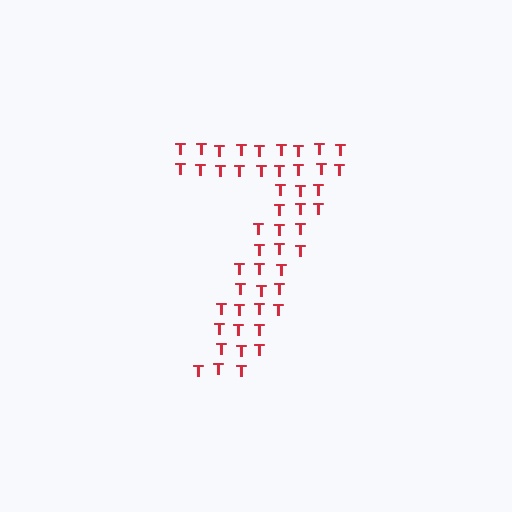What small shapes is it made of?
It is made of small letter T's.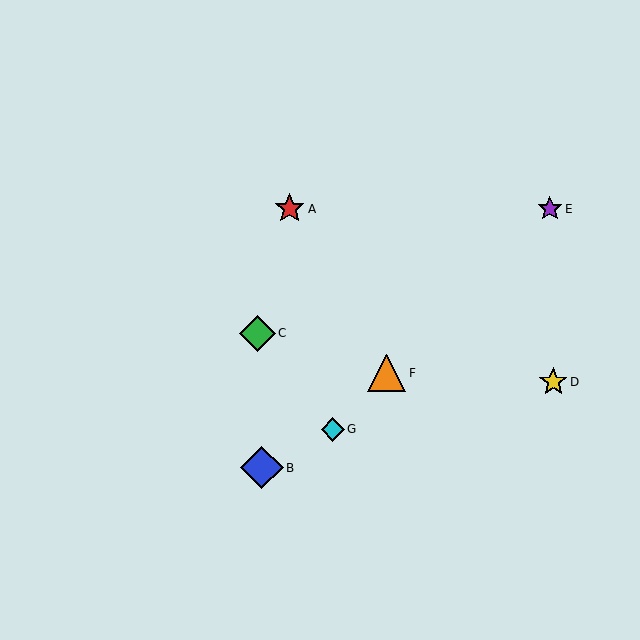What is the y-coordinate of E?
Object E is at y≈209.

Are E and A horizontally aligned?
Yes, both are at y≈209.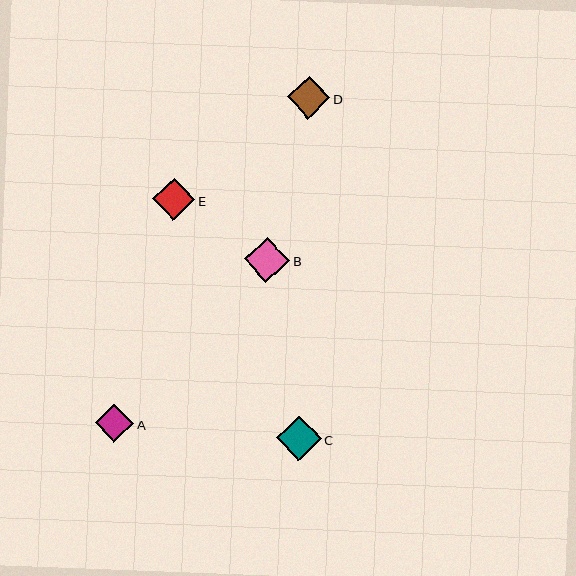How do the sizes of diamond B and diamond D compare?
Diamond B and diamond D are approximately the same size.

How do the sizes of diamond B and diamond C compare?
Diamond B and diamond C are approximately the same size.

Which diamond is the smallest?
Diamond A is the smallest with a size of approximately 38 pixels.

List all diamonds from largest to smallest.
From largest to smallest: B, C, D, E, A.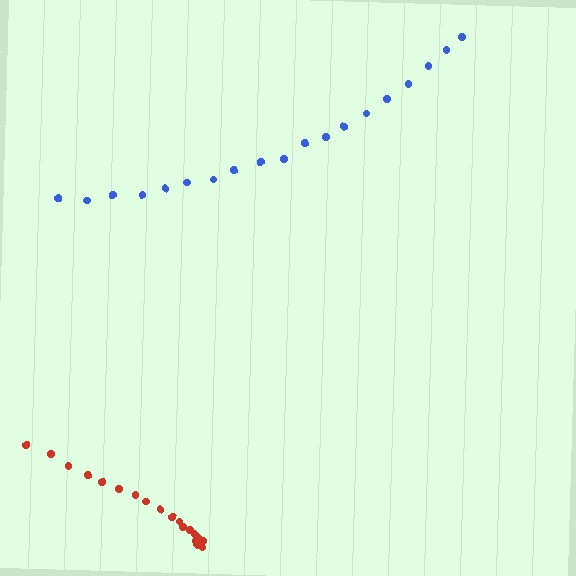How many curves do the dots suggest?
There are 2 distinct paths.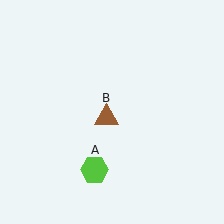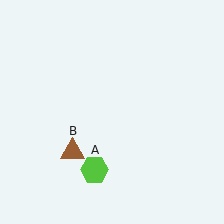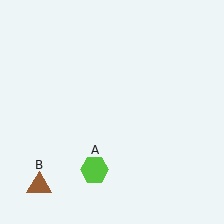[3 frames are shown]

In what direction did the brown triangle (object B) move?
The brown triangle (object B) moved down and to the left.